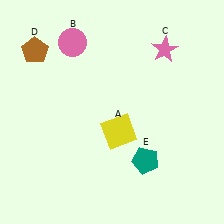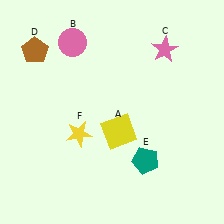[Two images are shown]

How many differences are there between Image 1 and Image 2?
There is 1 difference between the two images.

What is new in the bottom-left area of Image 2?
A yellow star (F) was added in the bottom-left area of Image 2.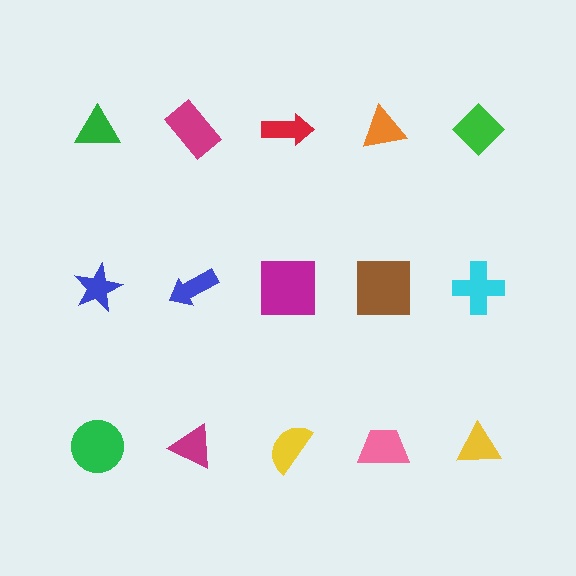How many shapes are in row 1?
5 shapes.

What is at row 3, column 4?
A pink trapezoid.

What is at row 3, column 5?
A yellow triangle.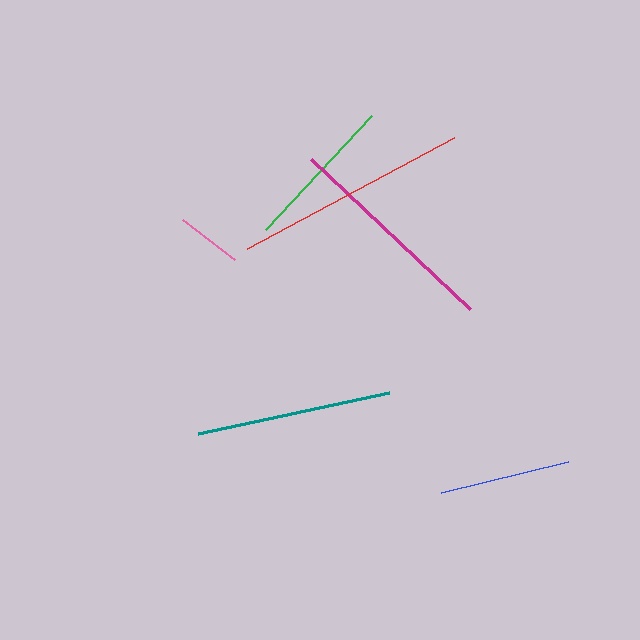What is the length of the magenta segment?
The magenta segment is approximately 219 pixels long.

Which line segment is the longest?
The red line is the longest at approximately 235 pixels.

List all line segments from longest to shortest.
From longest to shortest: red, magenta, teal, green, blue, pink.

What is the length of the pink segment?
The pink segment is approximately 66 pixels long.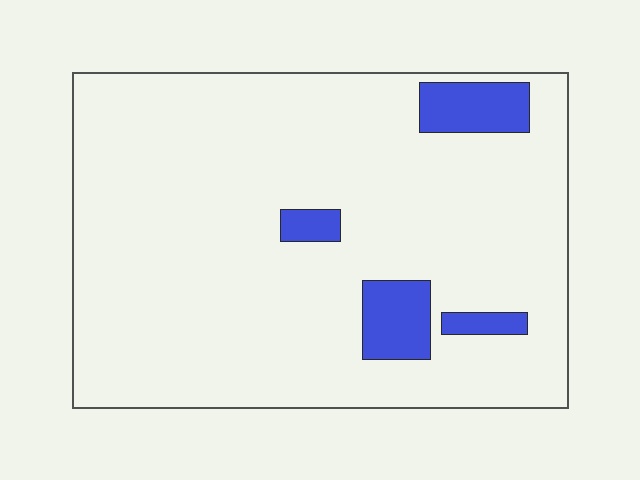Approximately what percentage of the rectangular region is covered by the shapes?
Approximately 10%.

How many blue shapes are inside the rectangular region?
4.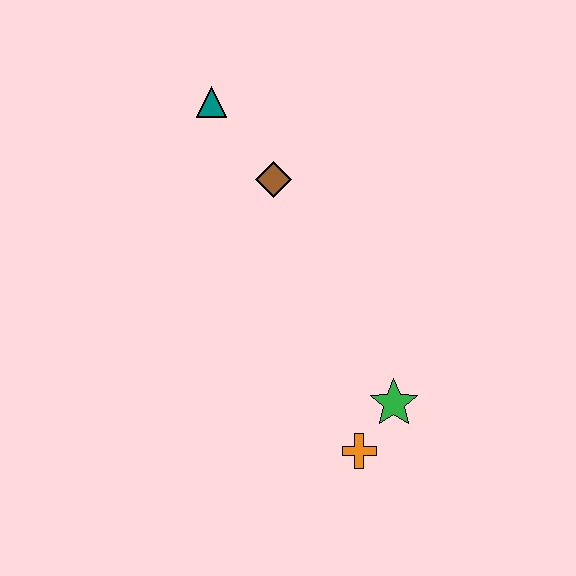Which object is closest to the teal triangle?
The brown diamond is closest to the teal triangle.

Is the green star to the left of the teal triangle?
No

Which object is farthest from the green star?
The teal triangle is farthest from the green star.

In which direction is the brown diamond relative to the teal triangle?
The brown diamond is below the teal triangle.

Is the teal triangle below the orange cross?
No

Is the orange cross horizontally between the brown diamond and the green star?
Yes